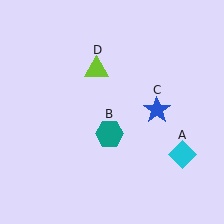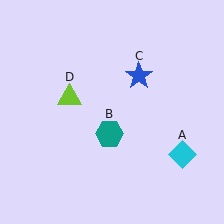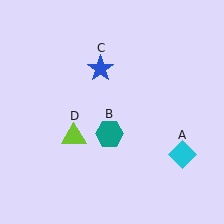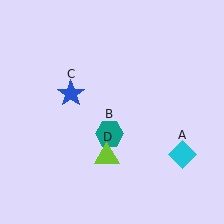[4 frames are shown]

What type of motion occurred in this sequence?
The blue star (object C), lime triangle (object D) rotated counterclockwise around the center of the scene.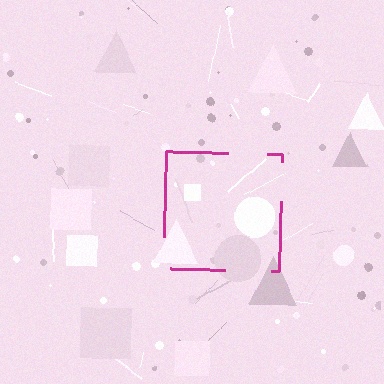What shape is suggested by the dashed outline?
The dashed outline suggests a square.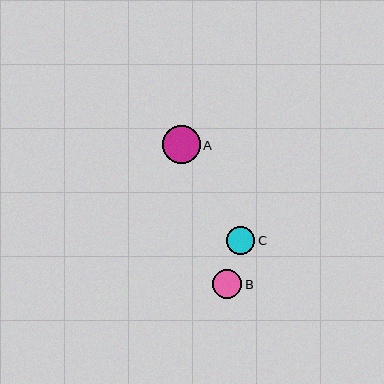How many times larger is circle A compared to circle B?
Circle A is approximately 1.3 times the size of circle B.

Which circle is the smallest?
Circle C is the smallest with a size of approximately 29 pixels.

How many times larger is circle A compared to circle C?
Circle A is approximately 1.3 times the size of circle C.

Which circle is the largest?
Circle A is the largest with a size of approximately 38 pixels.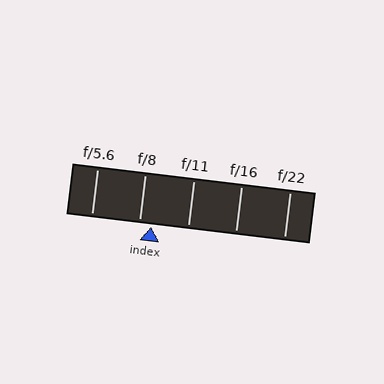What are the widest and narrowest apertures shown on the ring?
The widest aperture shown is f/5.6 and the narrowest is f/22.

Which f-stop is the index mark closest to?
The index mark is closest to f/8.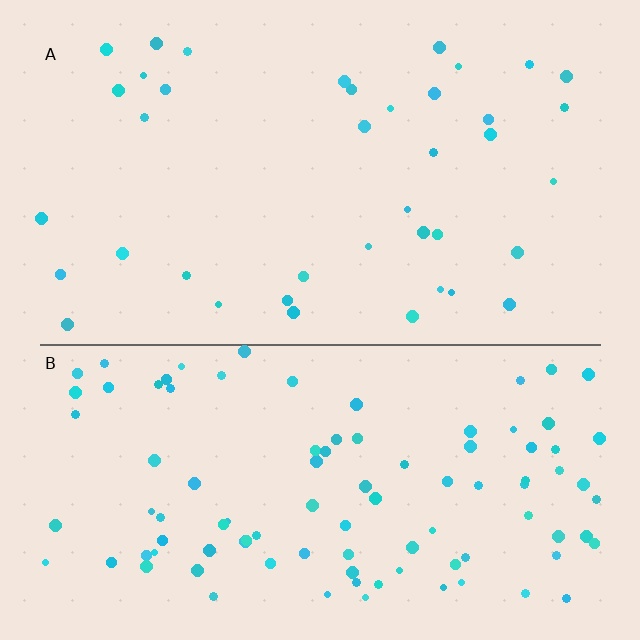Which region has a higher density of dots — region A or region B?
B (the bottom).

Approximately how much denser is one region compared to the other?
Approximately 2.5× — region B over region A.